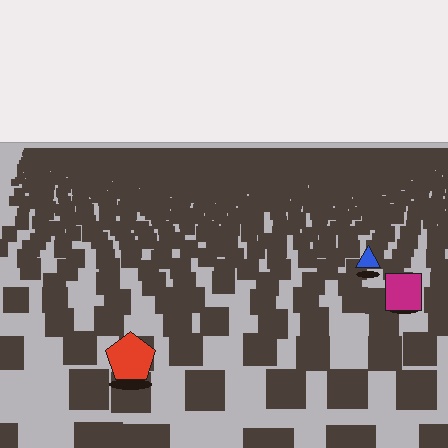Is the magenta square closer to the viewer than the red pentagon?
No. The red pentagon is closer — you can tell from the texture gradient: the ground texture is coarser near it.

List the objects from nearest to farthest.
From nearest to farthest: the red pentagon, the magenta square, the blue triangle.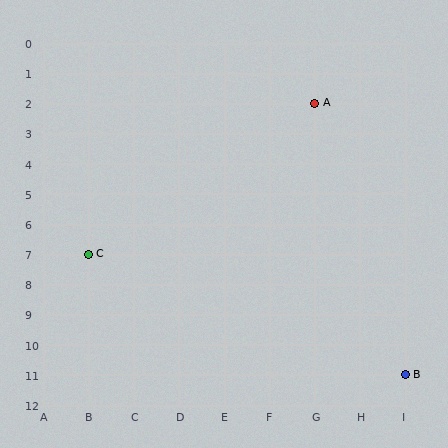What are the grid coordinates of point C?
Point C is at grid coordinates (B, 7).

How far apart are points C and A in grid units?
Points C and A are 5 columns and 5 rows apart (about 7.1 grid units diagonally).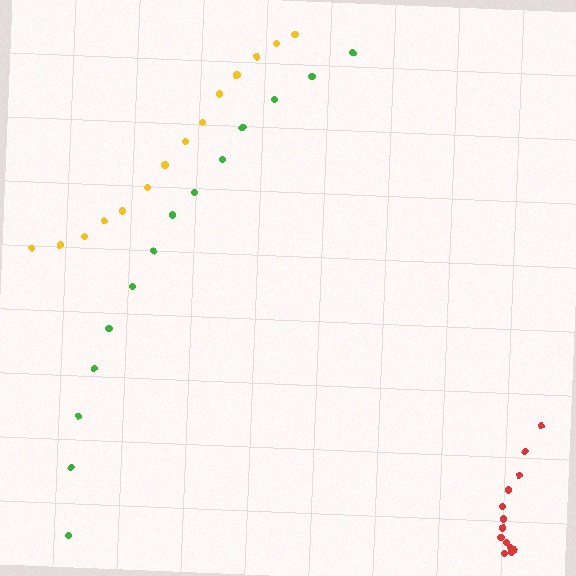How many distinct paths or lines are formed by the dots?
There are 3 distinct paths.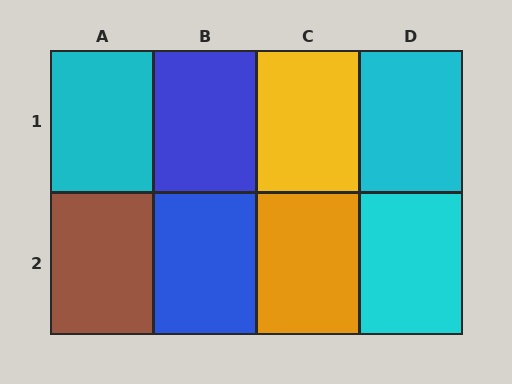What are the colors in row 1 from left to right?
Cyan, blue, yellow, cyan.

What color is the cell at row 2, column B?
Blue.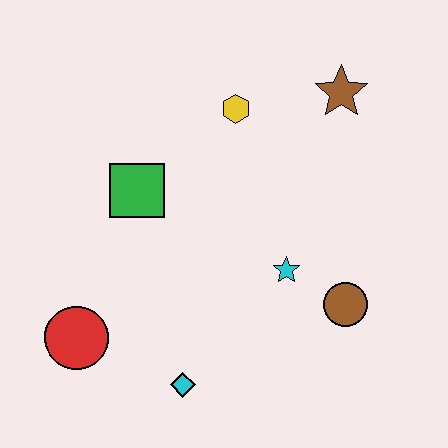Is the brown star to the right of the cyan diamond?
Yes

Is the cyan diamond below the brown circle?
Yes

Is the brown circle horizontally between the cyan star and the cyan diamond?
No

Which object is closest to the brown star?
The yellow hexagon is closest to the brown star.